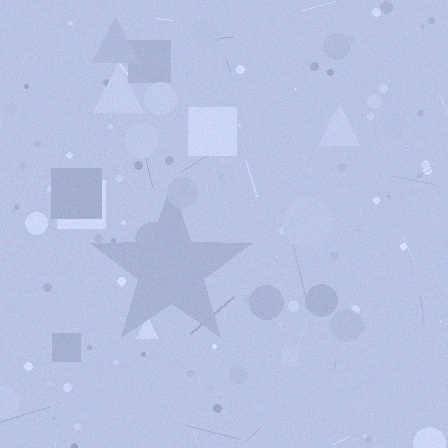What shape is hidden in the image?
A star is hidden in the image.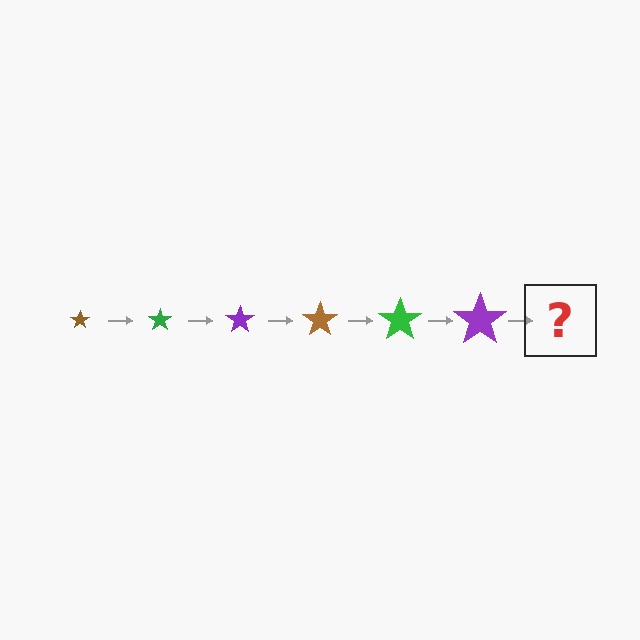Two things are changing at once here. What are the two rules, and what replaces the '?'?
The two rules are that the star grows larger each step and the color cycles through brown, green, and purple. The '?' should be a brown star, larger than the previous one.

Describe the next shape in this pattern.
It should be a brown star, larger than the previous one.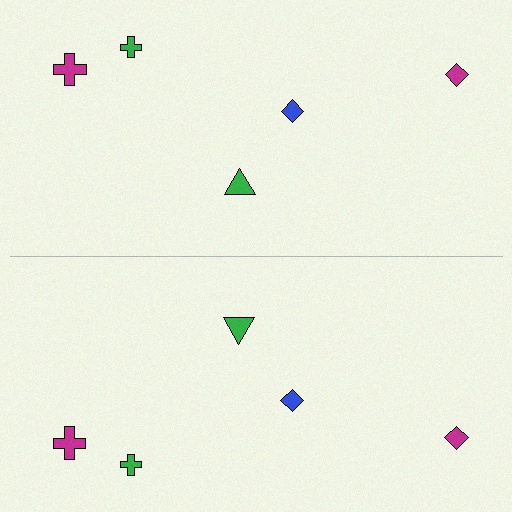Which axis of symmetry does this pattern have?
The pattern has a horizontal axis of symmetry running through the center of the image.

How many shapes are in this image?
There are 10 shapes in this image.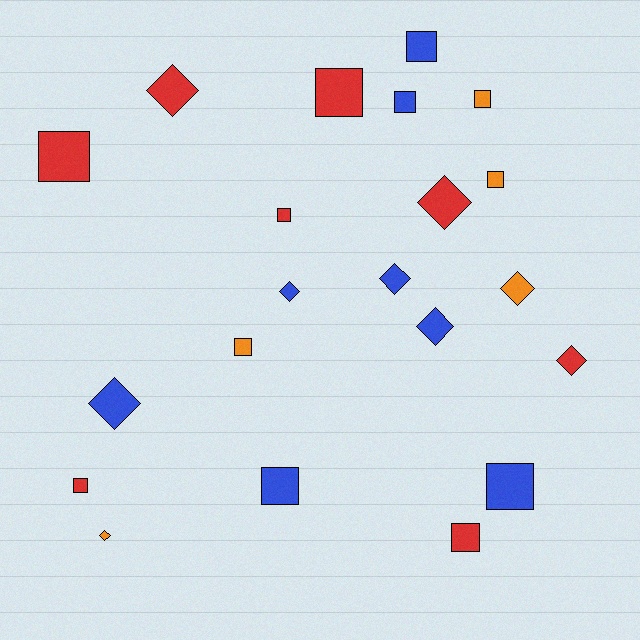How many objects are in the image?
There are 21 objects.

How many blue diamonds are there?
There are 4 blue diamonds.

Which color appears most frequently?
Red, with 8 objects.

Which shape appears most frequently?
Square, with 12 objects.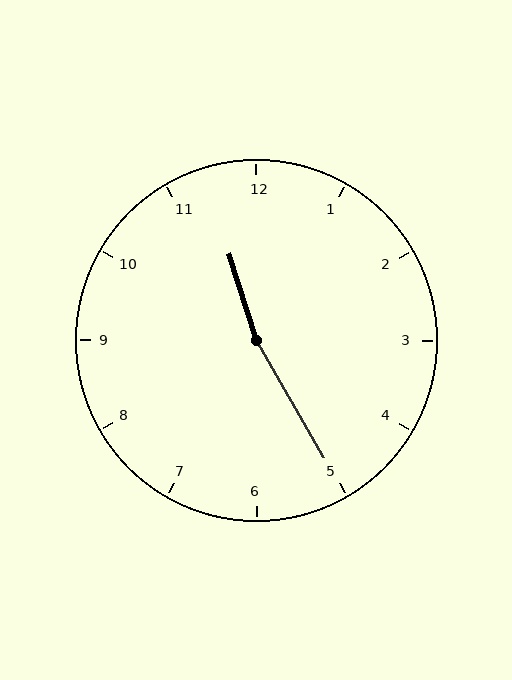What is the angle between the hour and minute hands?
Approximately 168 degrees.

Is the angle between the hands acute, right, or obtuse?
It is obtuse.